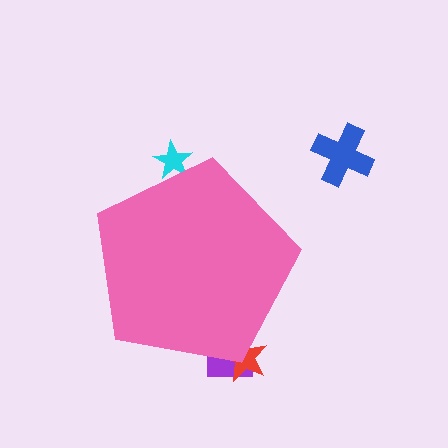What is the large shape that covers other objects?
A pink pentagon.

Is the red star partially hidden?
Yes, the red star is partially hidden behind the pink pentagon.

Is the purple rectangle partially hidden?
Yes, the purple rectangle is partially hidden behind the pink pentagon.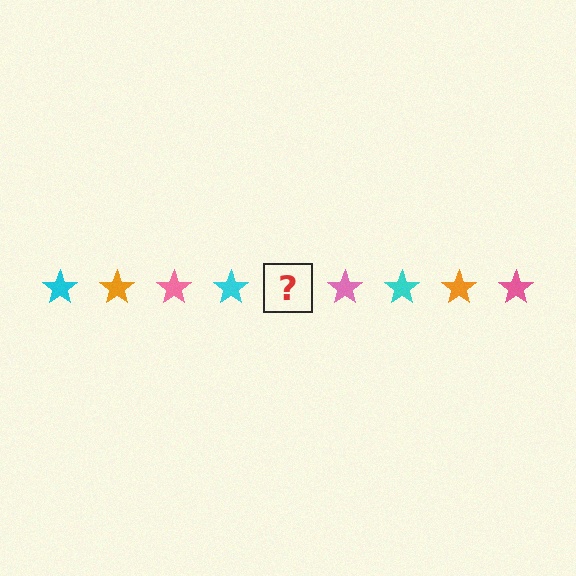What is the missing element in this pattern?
The missing element is an orange star.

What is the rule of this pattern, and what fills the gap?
The rule is that the pattern cycles through cyan, orange, pink stars. The gap should be filled with an orange star.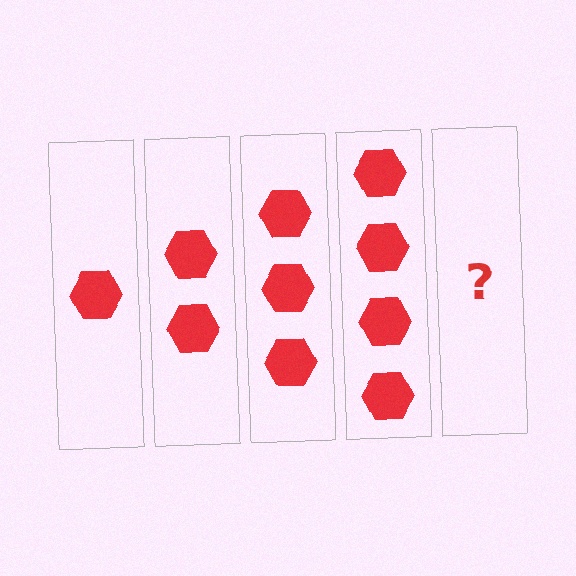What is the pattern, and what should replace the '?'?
The pattern is that each step adds one more hexagon. The '?' should be 5 hexagons.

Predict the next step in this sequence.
The next step is 5 hexagons.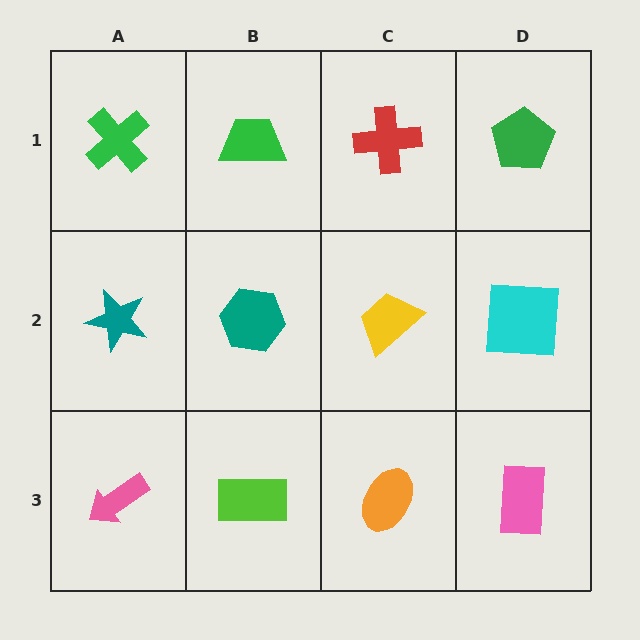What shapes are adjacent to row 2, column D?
A green pentagon (row 1, column D), a pink rectangle (row 3, column D), a yellow trapezoid (row 2, column C).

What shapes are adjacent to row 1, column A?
A teal star (row 2, column A), a green trapezoid (row 1, column B).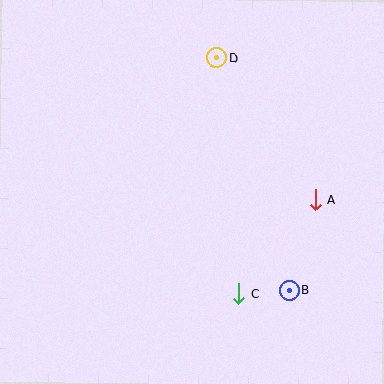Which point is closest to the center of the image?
Point C at (239, 293) is closest to the center.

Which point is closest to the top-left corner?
Point D is closest to the top-left corner.